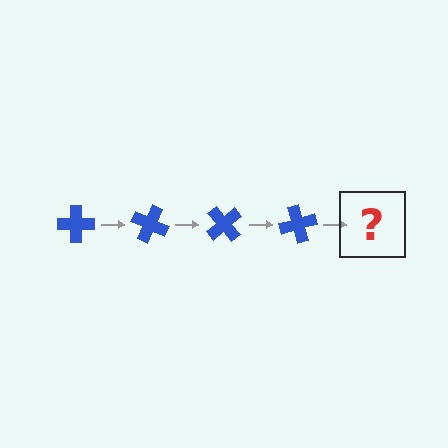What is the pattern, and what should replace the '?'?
The pattern is that the cross rotates 25 degrees each step. The '?' should be a blue cross rotated 100 degrees.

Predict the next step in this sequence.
The next step is a blue cross rotated 100 degrees.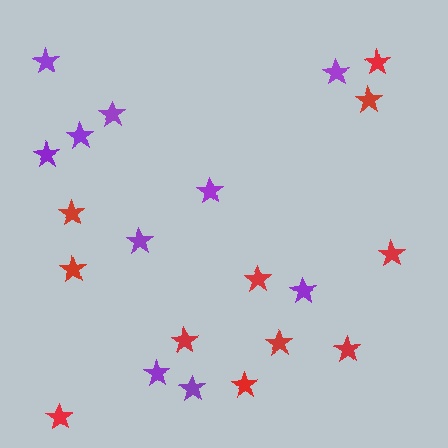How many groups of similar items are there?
There are 2 groups: one group of red stars (11) and one group of purple stars (10).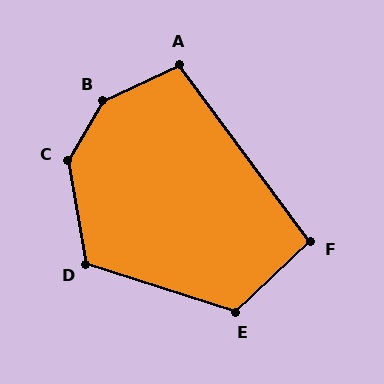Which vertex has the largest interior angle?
B, at approximately 145 degrees.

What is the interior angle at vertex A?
Approximately 101 degrees (obtuse).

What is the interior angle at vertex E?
Approximately 118 degrees (obtuse).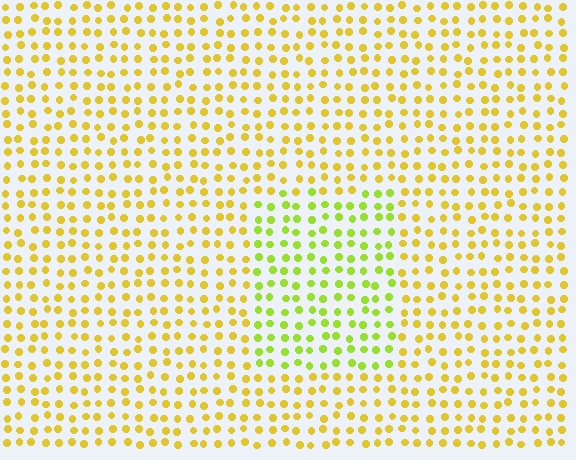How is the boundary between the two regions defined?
The boundary is defined purely by a slight shift in hue (about 34 degrees). Spacing, size, and orientation are identical on both sides.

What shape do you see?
I see a rectangle.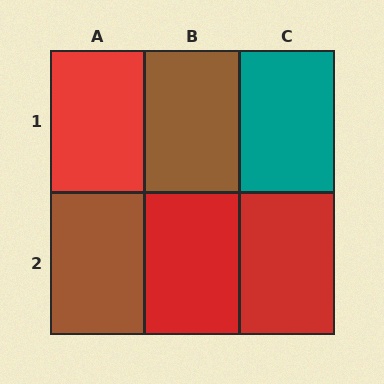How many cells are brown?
2 cells are brown.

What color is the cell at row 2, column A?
Brown.